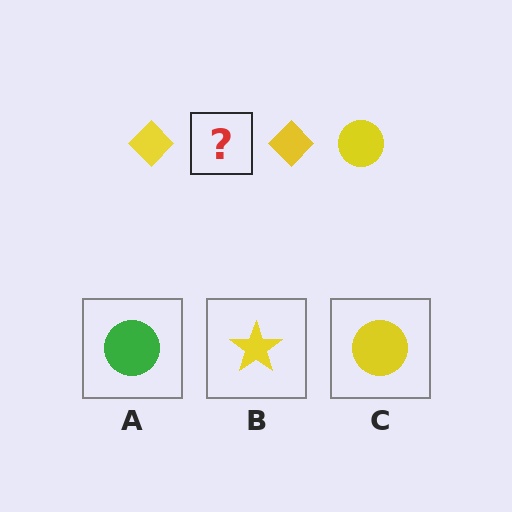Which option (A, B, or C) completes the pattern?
C.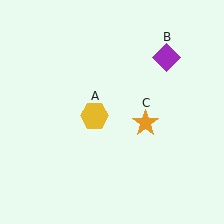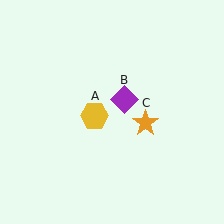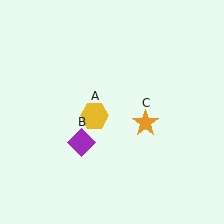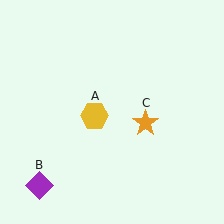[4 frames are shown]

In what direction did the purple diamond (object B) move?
The purple diamond (object B) moved down and to the left.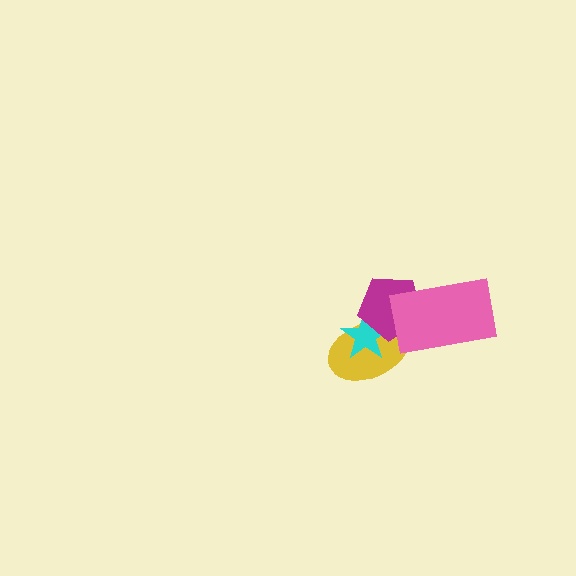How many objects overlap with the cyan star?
2 objects overlap with the cyan star.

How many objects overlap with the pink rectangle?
1 object overlaps with the pink rectangle.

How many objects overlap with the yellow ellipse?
2 objects overlap with the yellow ellipse.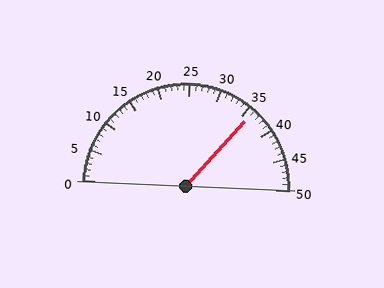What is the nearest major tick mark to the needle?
The nearest major tick mark is 35.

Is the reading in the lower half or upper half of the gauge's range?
The reading is in the upper half of the range (0 to 50).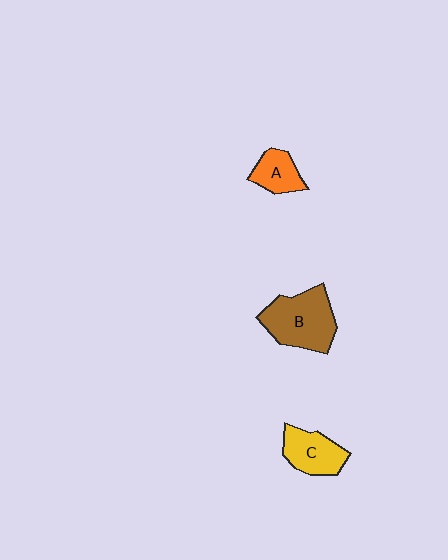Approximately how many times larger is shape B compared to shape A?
Approximately 2.1 times.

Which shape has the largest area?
Shape B (brown).